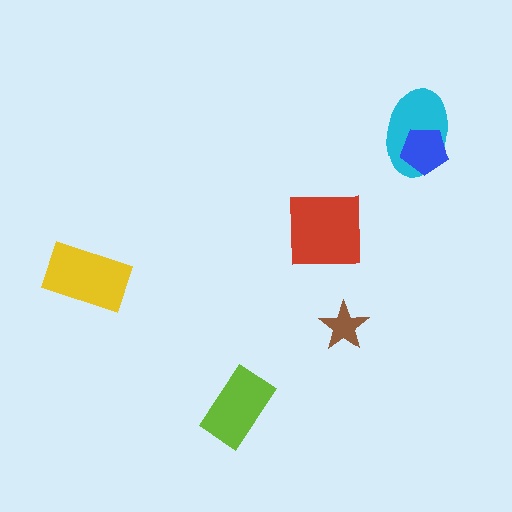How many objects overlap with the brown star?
0 objects overlap with the brown star.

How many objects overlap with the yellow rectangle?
0 objects overlap with the yellow rectangle.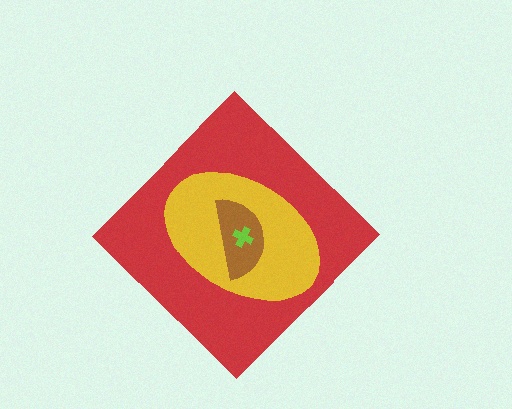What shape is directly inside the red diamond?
The yellow ellipse.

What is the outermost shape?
The red diamond.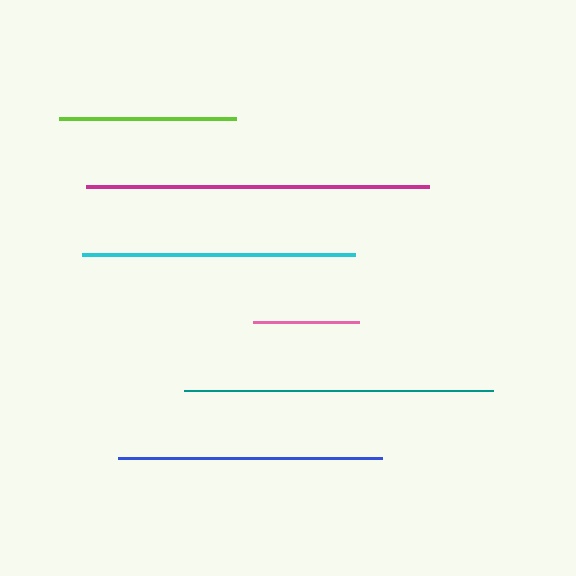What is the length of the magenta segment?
The magenta segment is approximately 342 pixels long.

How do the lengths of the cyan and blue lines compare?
The cyan and blue lines are approximately the same length.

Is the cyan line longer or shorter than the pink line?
The cyan line is longer than the pink line.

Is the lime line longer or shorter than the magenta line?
The magenta line is longer than the lime line.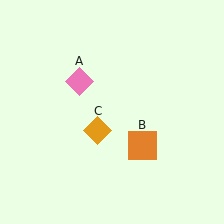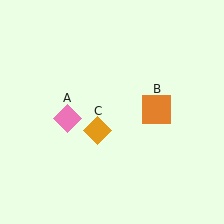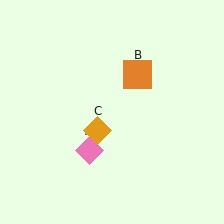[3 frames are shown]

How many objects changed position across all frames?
2 objects changed position: pink diamond (object A), orange square (object B).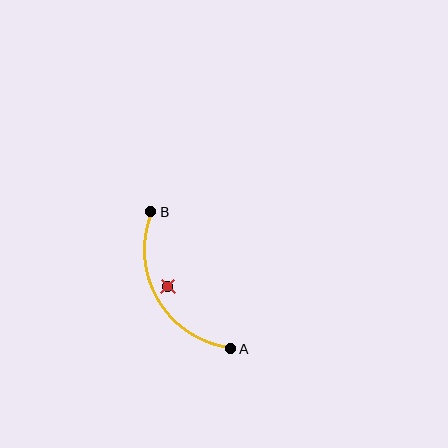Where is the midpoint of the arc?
The arc midpoint is the point on the curve farthest from the straight line joining A and B. It sits to the left of that line.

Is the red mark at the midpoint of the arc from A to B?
No — the red mark does not lie on the arc at all. It sits slightly inside the curve.